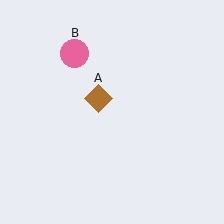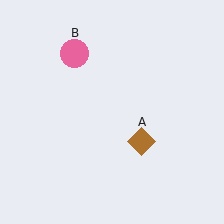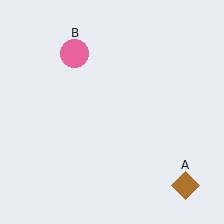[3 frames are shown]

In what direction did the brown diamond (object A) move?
The brown diamond (object A) moved down and to the right.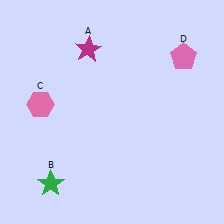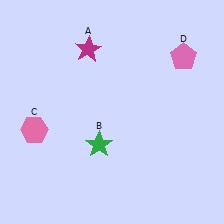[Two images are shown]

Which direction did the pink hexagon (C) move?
The pink hexagon (C) moved down.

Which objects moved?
The objects that moved are: the green star (B), the pink hexagon (C).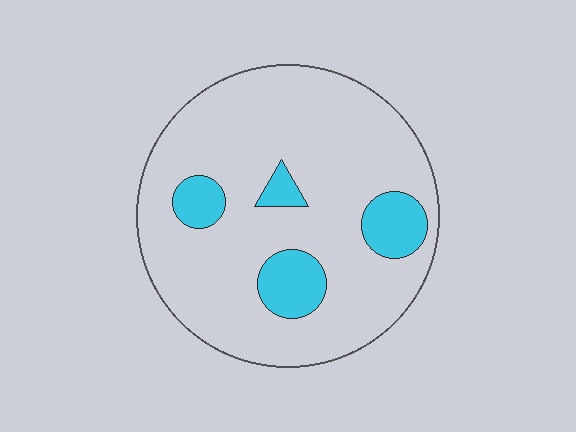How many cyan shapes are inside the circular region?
4.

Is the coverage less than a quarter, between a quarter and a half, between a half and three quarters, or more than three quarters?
Less than a quarter.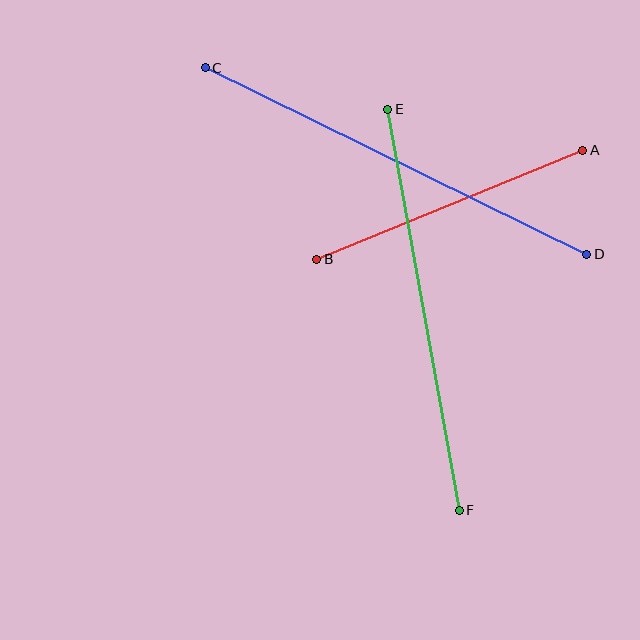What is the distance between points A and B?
The distance is approximately 288 pixels.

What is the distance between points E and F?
The distance is approximately 408 pixels.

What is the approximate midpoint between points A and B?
The midpoint is at approximately (450, 205) pixels.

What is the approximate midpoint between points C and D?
The midpoint is at approximately (396, 161) pixels.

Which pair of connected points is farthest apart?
Points C and D are farthest apart.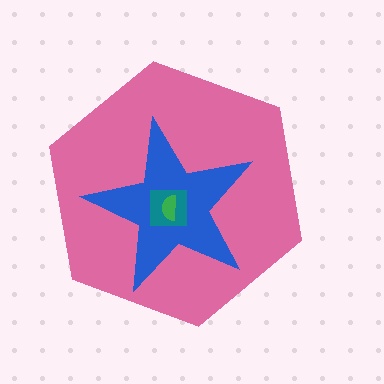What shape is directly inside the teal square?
The green semicircle.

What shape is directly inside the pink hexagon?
The blue star.